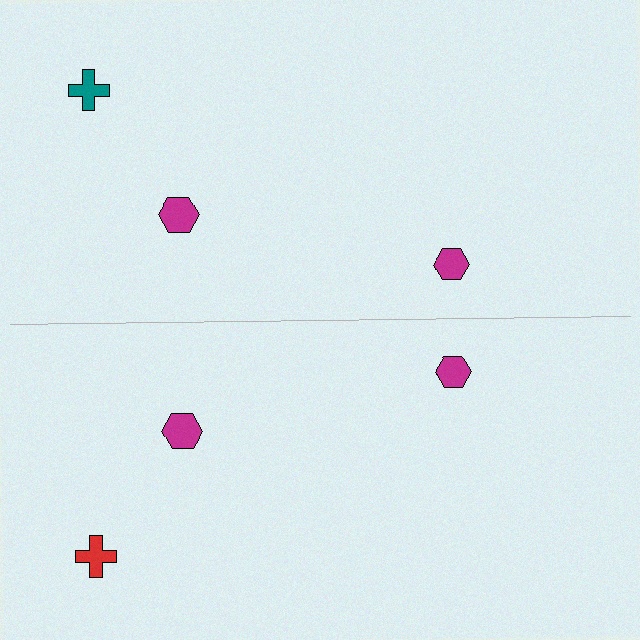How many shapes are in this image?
There are 6 shapes in this image.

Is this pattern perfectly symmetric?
No, the pattern is not perfectly symmetric. The red cross on the bottom side breaks the symmetry — its mirror counterpart is teal.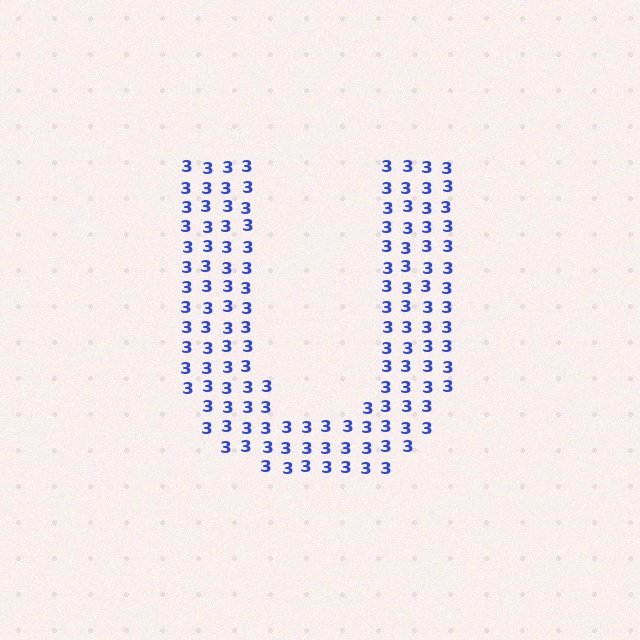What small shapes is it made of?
It is made of small digit 3's.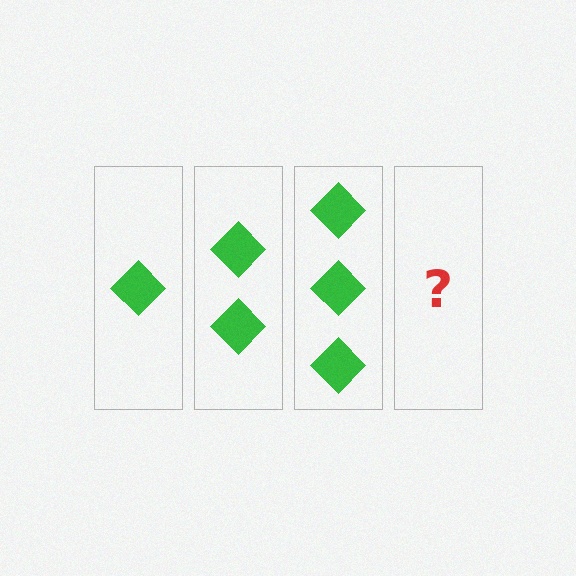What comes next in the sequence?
The next element should be 4 diamonds.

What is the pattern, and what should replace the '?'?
The pattern is that each step adds one more diamond. The '?' should be 4 diamonds.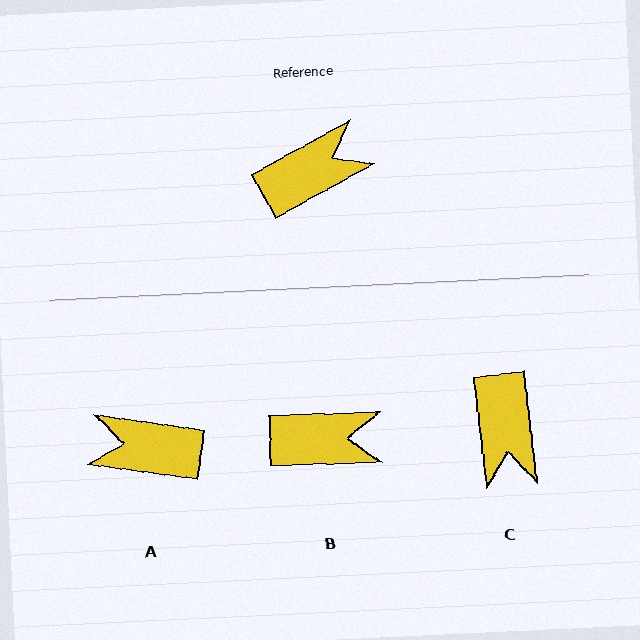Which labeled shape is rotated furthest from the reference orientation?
A, about 143 degrees away.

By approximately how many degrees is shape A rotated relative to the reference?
Approximately 143 degrees counter-clockwise.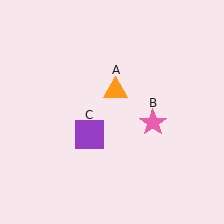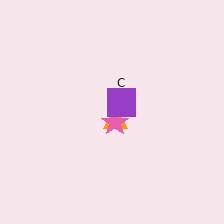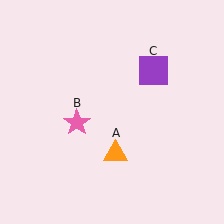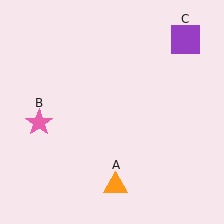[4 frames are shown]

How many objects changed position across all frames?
3 objects changed position: orange triangle (object A), pink star (object B), purple square (object C).